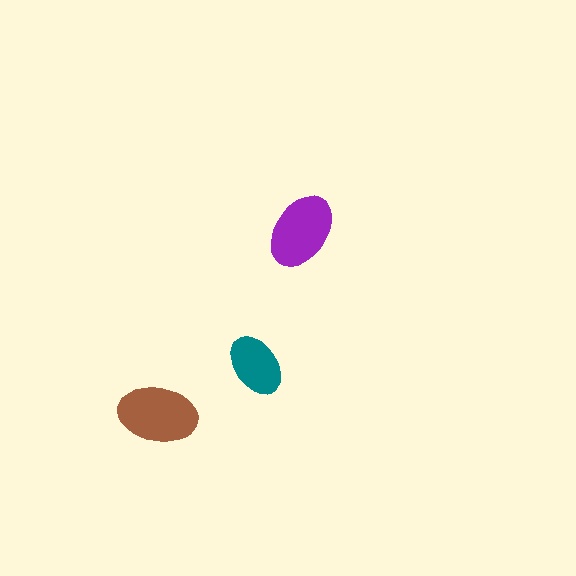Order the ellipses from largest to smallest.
the brown one, the purple one, the teal one.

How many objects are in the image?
There are 3 objects in the image.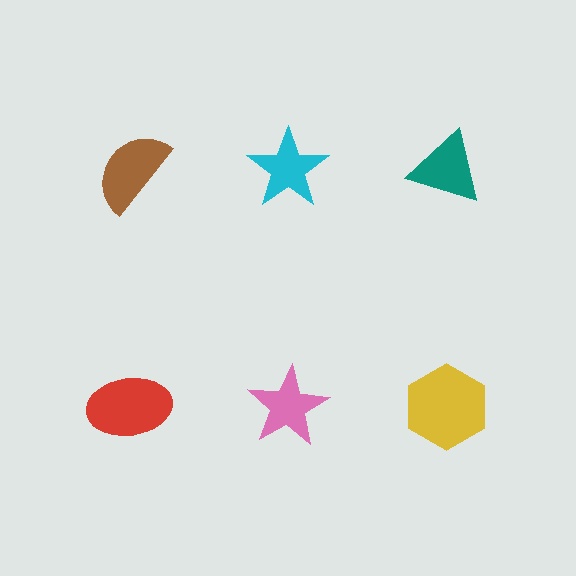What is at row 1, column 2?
A cyan star.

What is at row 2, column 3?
A yellow hexagon.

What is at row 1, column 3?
A teal triangle.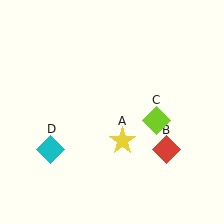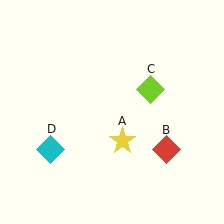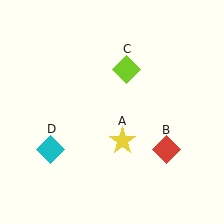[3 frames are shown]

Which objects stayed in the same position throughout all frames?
Yellow star (object A) and red diamond (object B) and cyan diamond (object D) remained stationary.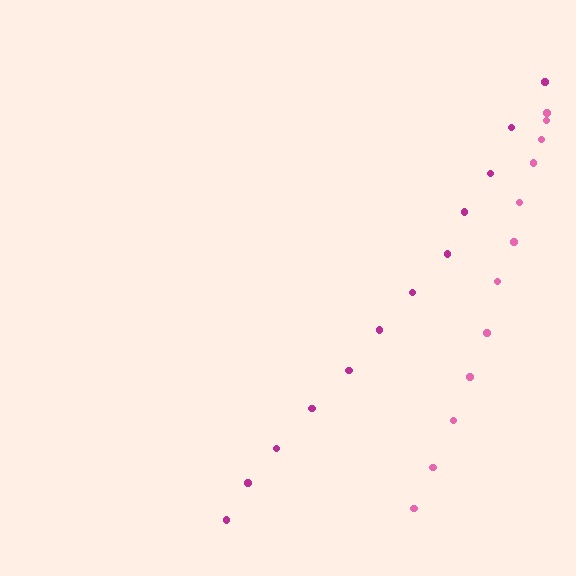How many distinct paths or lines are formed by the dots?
There are 2 distinct paths.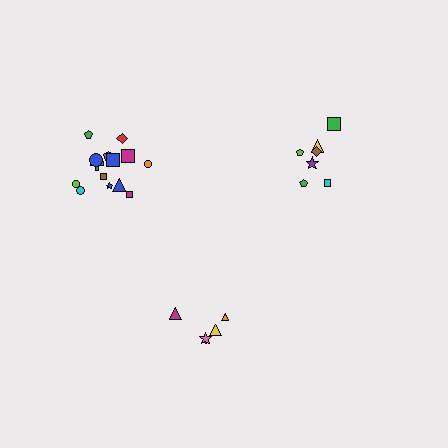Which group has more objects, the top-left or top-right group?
The top-left group.